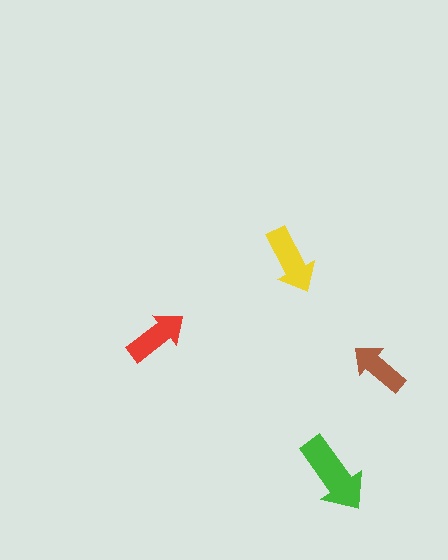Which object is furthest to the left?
The red arrow is leftmost.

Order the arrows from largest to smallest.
the green one, the yellow one, the red one, the brown one.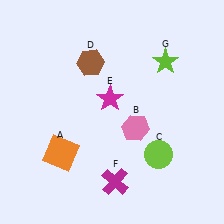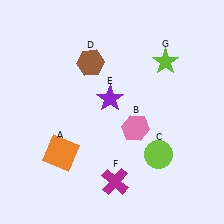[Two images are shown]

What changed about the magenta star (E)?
In Image 1, E is magenta. In Image 2, it changed to purple.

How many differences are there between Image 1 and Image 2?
There is 1 difference between the two images.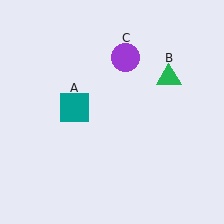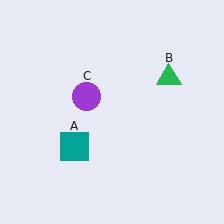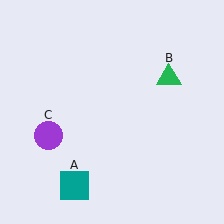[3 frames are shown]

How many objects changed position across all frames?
2 objects changed position: teal square (object A), purple circle (object C).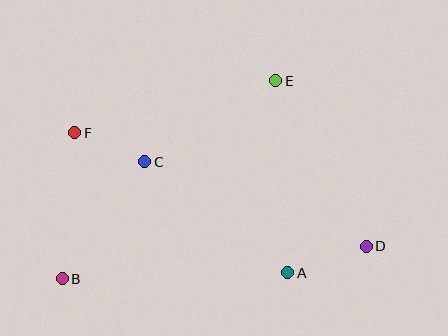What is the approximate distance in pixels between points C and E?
The distance between C and E is approximately 154 pixels.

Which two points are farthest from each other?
Points D and F are farthest from each other.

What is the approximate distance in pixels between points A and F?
The distance between A and F is approximately 254 pixels.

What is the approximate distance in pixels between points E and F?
The distance between E and F is approximately 207 pixels.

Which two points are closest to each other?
Points C and F are closest to each other.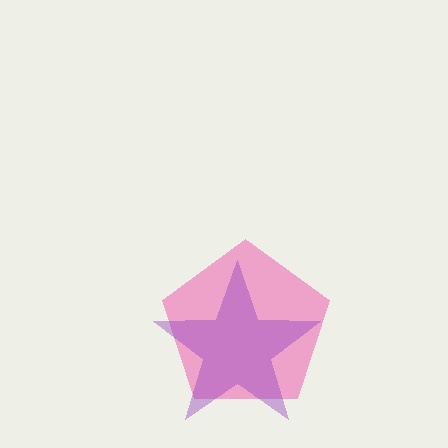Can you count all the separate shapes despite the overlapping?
Yes, there are 2 separate shapes.